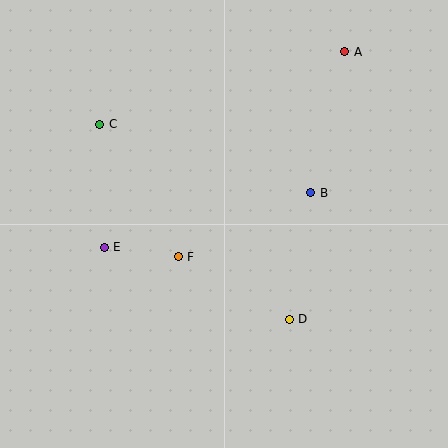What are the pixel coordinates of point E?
Point E is at (104, 247).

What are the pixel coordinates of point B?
Point B is at (311, 193).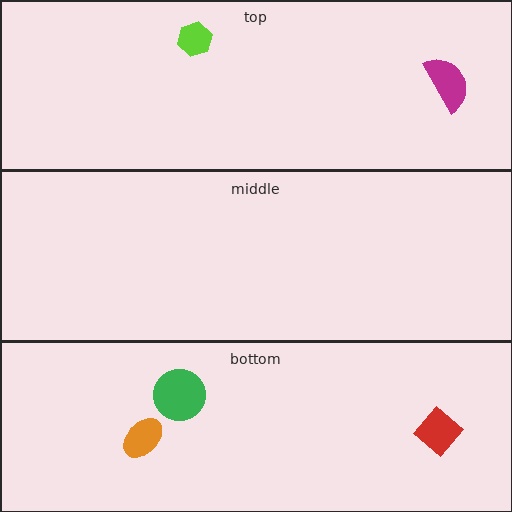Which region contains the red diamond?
The bottom region.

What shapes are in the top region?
The lime hexagon, the magenta semicircle.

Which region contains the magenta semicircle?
The top region.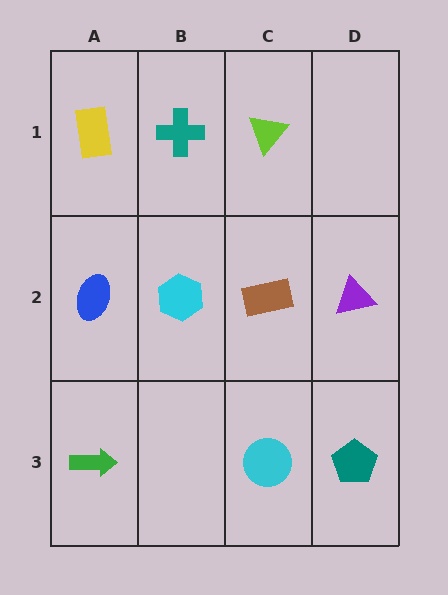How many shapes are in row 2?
4 shapes.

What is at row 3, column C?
A cyan circle.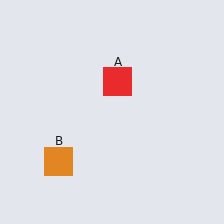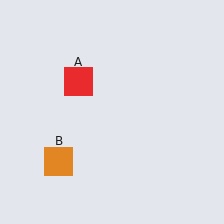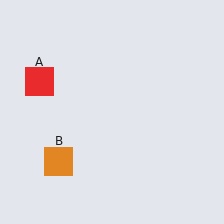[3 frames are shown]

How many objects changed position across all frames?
1 object changed position: red square (object A).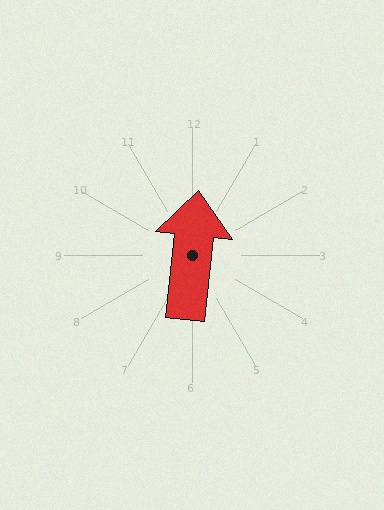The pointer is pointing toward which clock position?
Roughly 12 o'clock.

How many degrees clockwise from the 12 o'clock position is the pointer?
Approximately 6 degrees.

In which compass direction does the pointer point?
North.